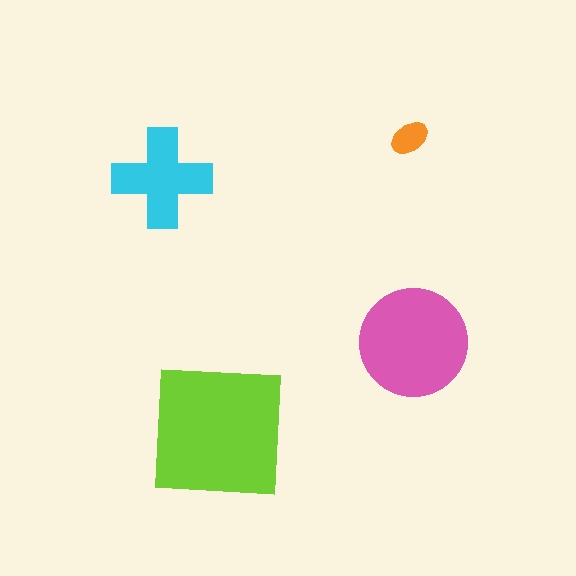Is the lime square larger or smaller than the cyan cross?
Larger.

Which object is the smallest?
The orange ellipse.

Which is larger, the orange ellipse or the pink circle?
The pink circle.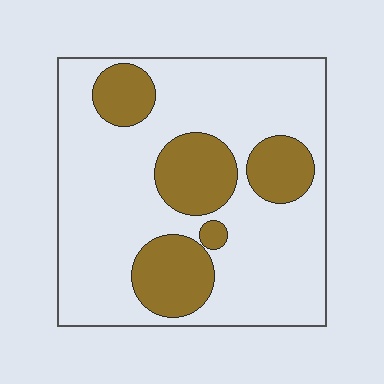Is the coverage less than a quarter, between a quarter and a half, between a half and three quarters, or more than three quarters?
Between a quarter and a half.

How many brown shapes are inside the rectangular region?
5.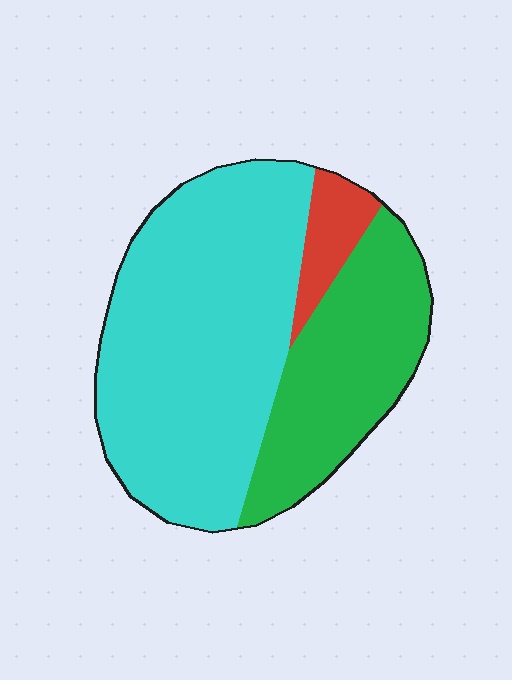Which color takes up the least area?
Red, at roughly 5%.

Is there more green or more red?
Green.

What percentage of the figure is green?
Green takes up about one third (1/3) of the figure.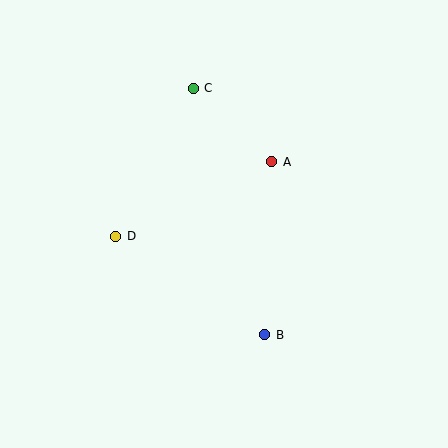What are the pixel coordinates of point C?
Point C is at (193, 88).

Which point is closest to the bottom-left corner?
Point D is closest to the bottom-left corner.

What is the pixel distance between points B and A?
The distance between B and A is 173 pixels.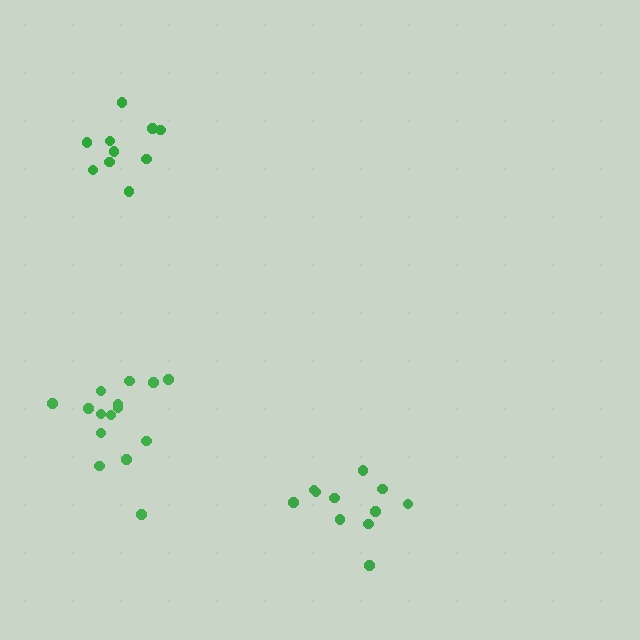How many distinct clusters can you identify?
There are 3 distinct clusters.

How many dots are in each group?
Group 1: 15 dots, Group 2: 11 dots, Group 3: 10 dots (36 total).